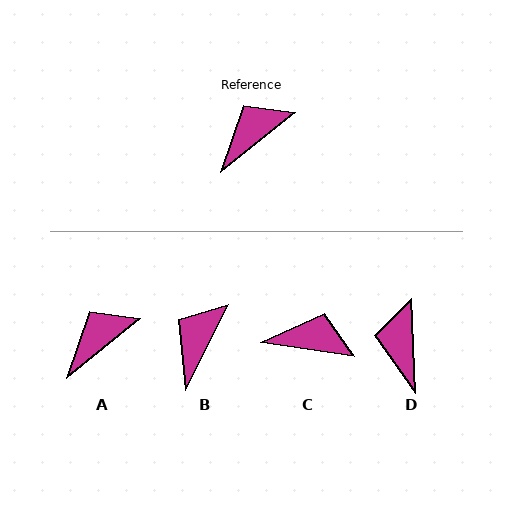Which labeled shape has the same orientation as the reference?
A.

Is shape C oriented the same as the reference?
No, it is off by about 47 degrees.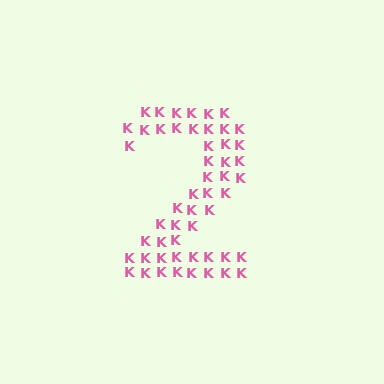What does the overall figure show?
The overall figure shows the digit 2.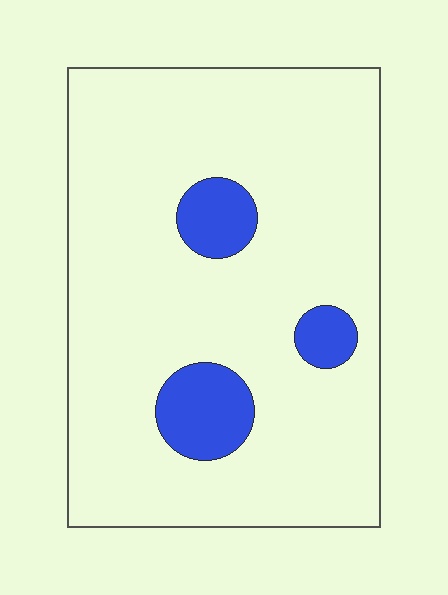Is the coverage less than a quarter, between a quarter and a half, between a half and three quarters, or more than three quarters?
Less than a quarter.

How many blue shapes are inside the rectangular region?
3.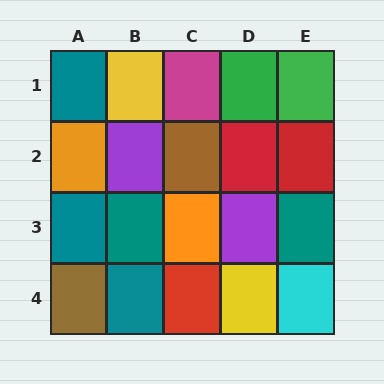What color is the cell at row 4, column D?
Yellow.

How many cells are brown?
2 cells are brown.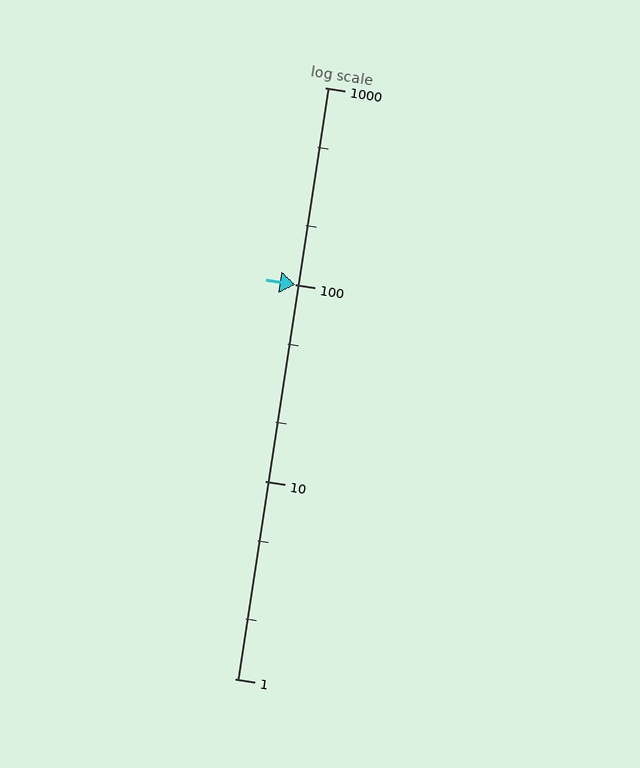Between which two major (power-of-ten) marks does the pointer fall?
The pointer is between 100 and 1000.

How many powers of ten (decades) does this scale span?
The scale spans 3 decades, from 1 to 1000.